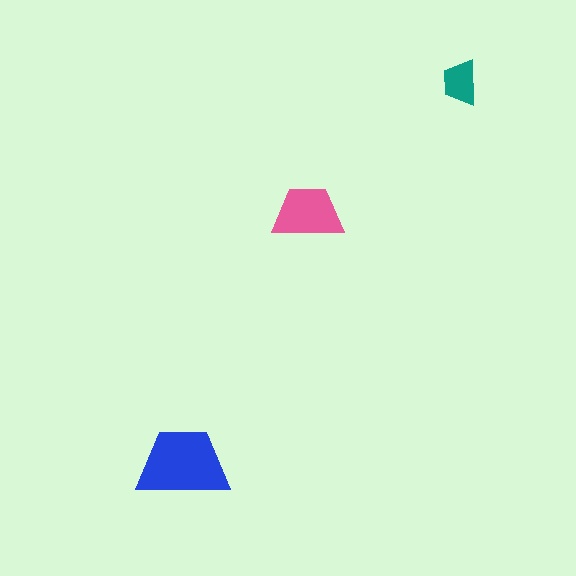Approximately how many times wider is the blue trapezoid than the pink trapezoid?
About 1.5 times wider.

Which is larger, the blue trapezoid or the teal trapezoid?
The blue one.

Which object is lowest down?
The blue trapezoid is bottommost.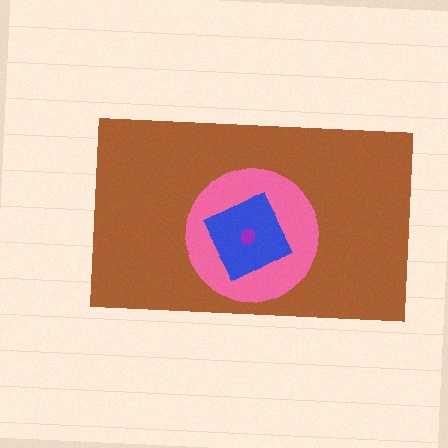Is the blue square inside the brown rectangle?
Yes.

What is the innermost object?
The purple hexagon.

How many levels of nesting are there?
4.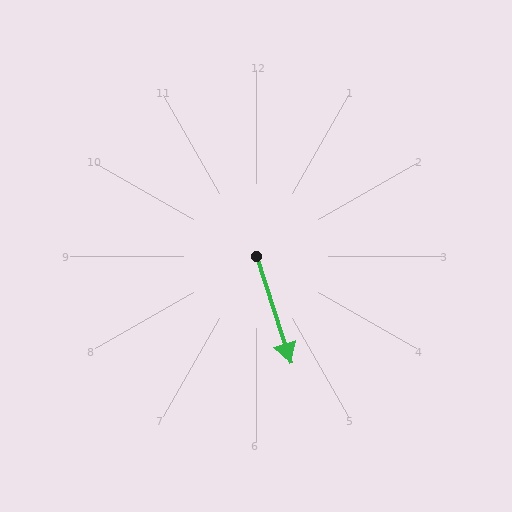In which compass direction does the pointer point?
South.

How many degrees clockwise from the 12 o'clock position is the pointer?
Approximately 162 degrees.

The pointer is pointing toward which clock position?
Roughly 5 o'clock.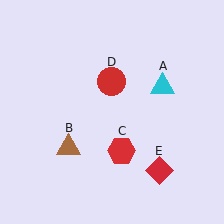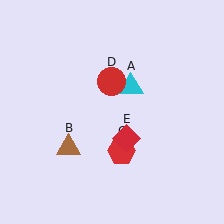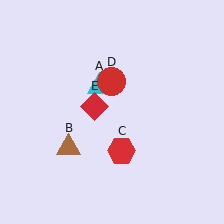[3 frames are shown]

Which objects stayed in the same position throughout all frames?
Brown triangle (object B) and red hexagon (object C) and red circle (object D) remained stationary.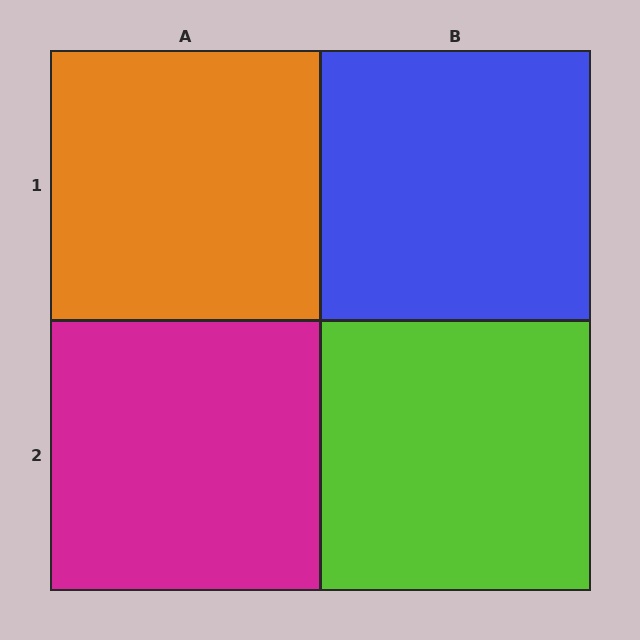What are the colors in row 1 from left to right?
Orange, blue.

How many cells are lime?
1 cell is lime.